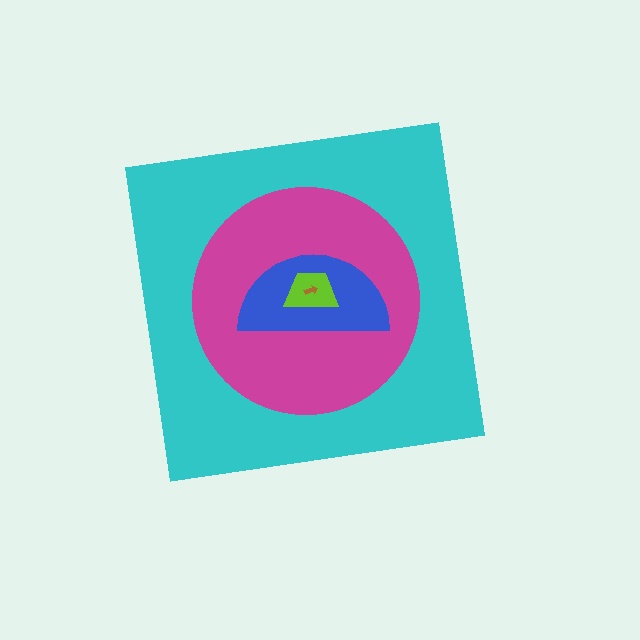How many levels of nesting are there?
5.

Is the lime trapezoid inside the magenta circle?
Yes.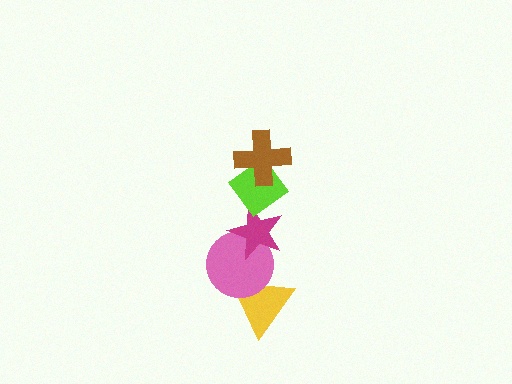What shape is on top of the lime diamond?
The brown cross is on top of the lime diamond.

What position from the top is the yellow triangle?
The yellow triangle is 5th from the top.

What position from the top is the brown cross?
The brown cross is 1st from the top.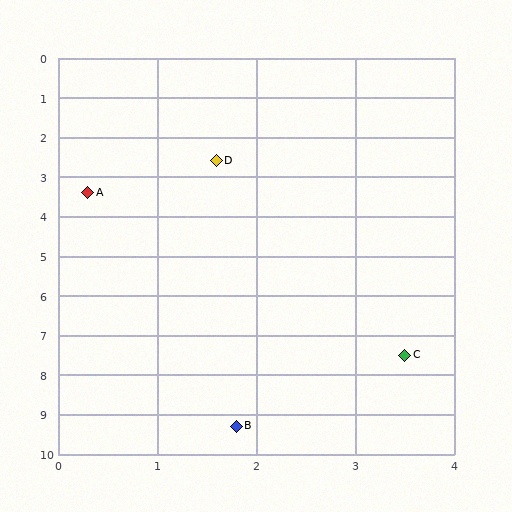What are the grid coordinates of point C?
Point C is at approximately (3.5, 7.5).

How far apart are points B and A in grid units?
Points B and A are about 6.1 grid units apart.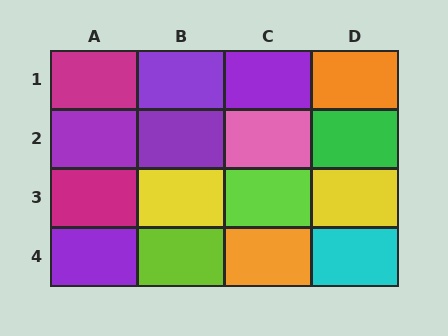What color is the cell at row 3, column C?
Lime.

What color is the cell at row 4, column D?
Cyan.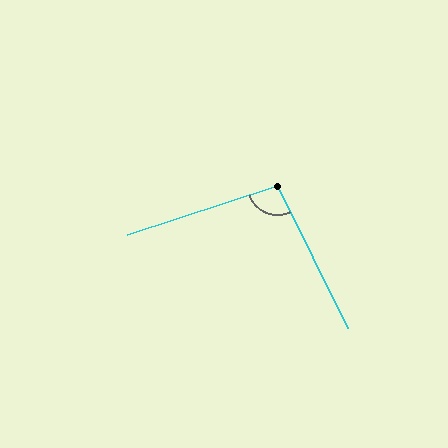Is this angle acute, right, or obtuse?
It is obtuse.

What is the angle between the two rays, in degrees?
Approximately 98 degrees.